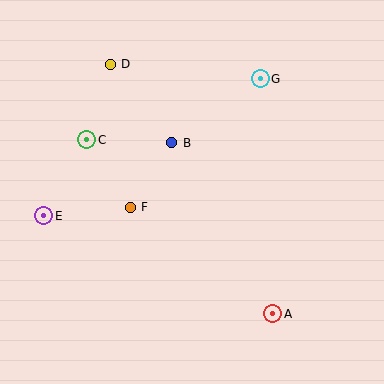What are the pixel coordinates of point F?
Point F is at (130, 207).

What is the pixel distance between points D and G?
The distance between D and G is 151 pixels.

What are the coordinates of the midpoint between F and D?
The midpoint between F and D is at (120, 136).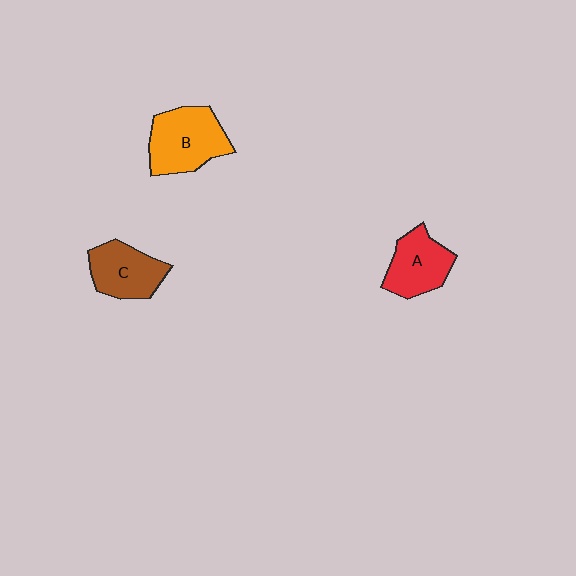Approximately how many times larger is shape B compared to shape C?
Approximately 1.3 times.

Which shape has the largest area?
Shape B (orange).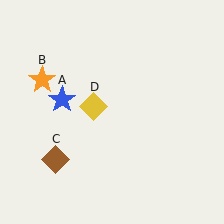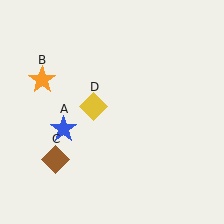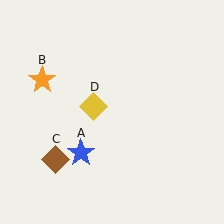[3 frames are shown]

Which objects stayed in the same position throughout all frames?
Orange star (object B) and brown diamond (object C) and yellow diamond (object D) remained stationary.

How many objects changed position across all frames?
1 object changed position: blue star (object A).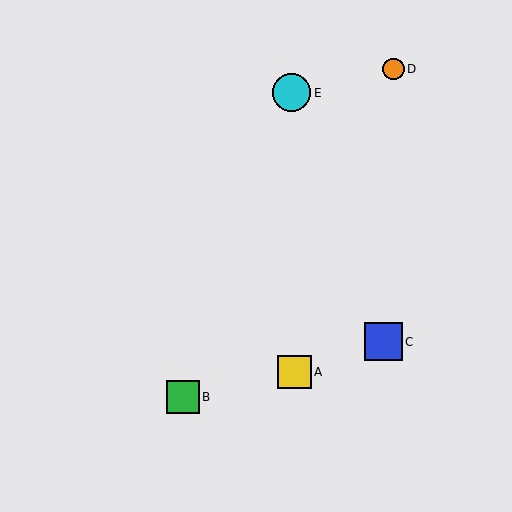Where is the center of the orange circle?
The center of the orange circle is at (393, 69).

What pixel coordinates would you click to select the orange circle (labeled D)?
Click at (393, 69) to select the orange circle D.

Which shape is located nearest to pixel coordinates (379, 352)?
The blue square (labeled C) at (383, 342) is nearest to that location.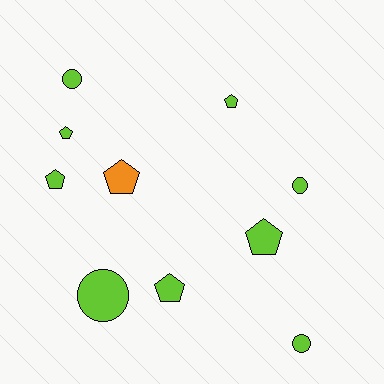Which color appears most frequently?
Lime, with 9 objects.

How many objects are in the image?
There are 10 objects.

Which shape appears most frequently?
Pentagon, with 6 objects.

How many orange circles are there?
There are no orange circles.